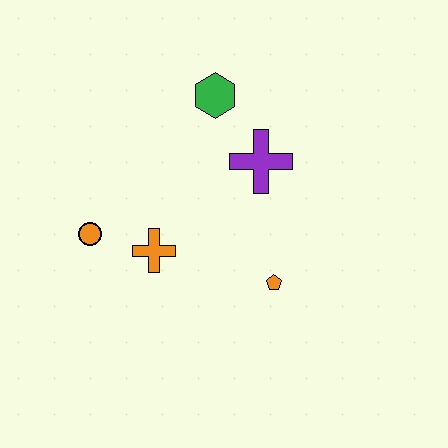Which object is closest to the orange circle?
The orange cross is closest to the orange circle.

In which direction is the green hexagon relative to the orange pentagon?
The green hexagon is above the orange pentagon.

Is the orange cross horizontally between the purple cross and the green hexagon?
No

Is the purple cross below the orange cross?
No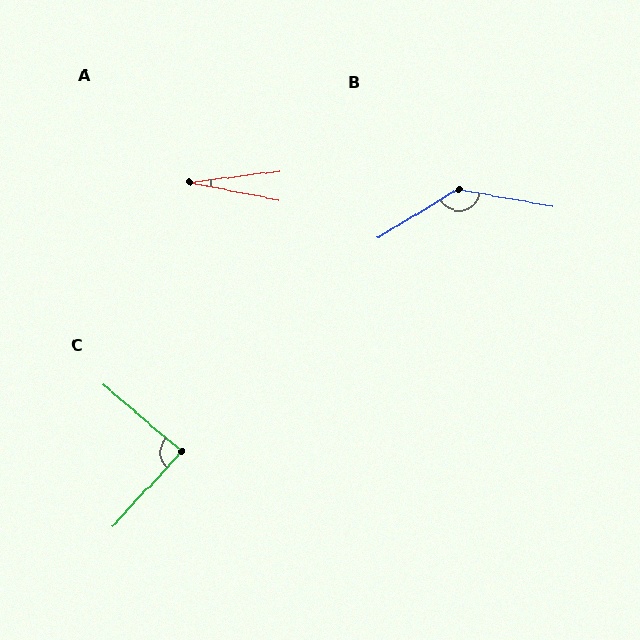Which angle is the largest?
B, at approximately 139 degrees.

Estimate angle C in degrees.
Approximately 88 degrees.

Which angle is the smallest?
A, at approximately 19 degrees.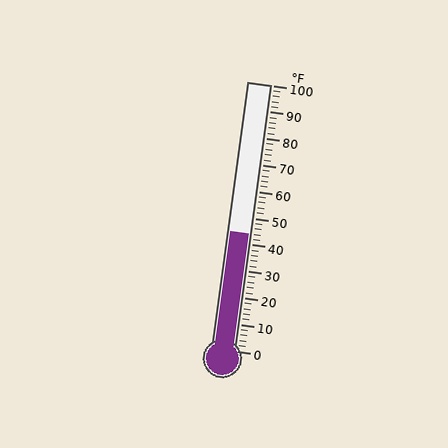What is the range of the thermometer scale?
The thermometer scale ranges from 0°F to 100°F.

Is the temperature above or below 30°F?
The temperature is above 30°F.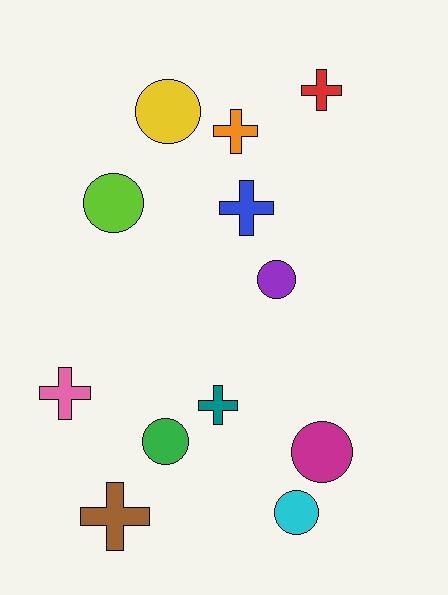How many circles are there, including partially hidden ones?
There are 6 circles.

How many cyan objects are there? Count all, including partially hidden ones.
There is 1 cyan object.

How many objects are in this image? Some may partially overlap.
There are 12 objects.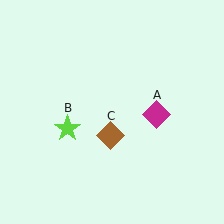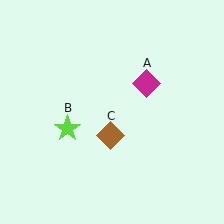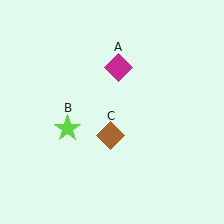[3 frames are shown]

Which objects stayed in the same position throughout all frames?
Lime star (object B) and brown diamond (object C) remained stationary.